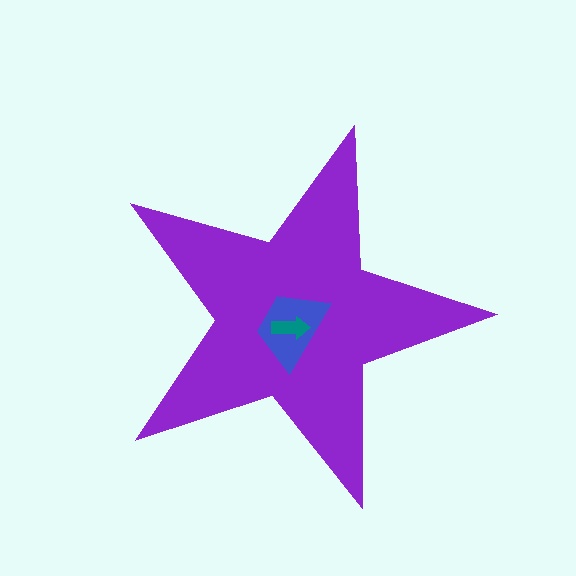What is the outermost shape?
The purple star.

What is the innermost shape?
The teal arrow.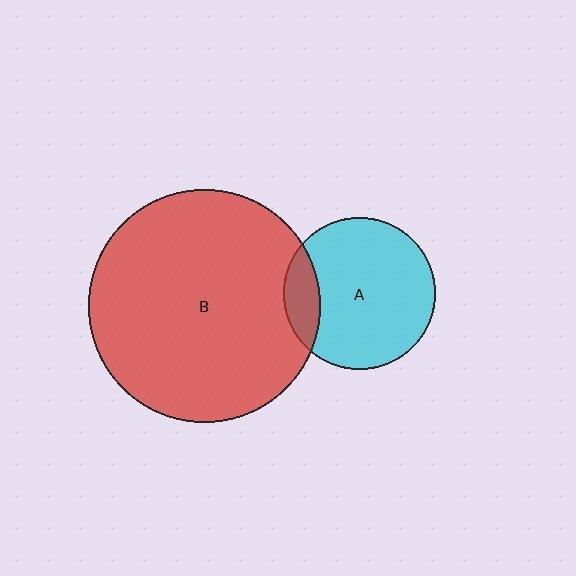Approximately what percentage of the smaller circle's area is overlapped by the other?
Approximately 15%.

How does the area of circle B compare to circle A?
Approximately 2.3 times.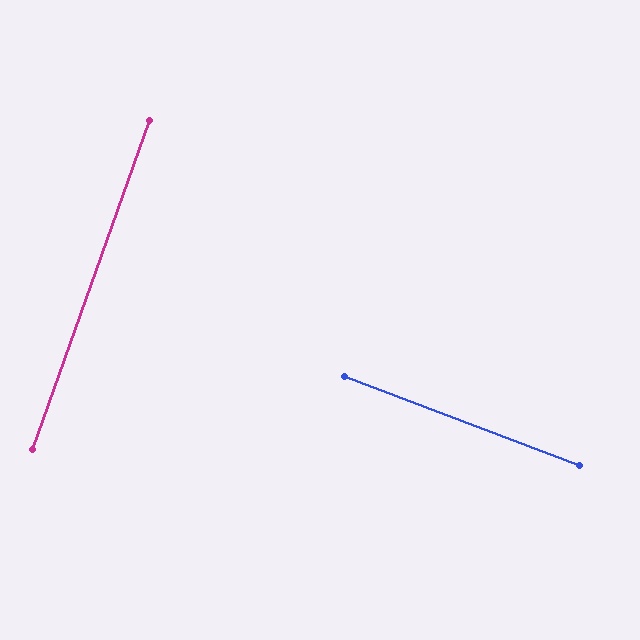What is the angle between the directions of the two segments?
Approximately 89 degrees.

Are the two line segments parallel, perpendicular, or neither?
Perpendicular — they meet at approximately 89°.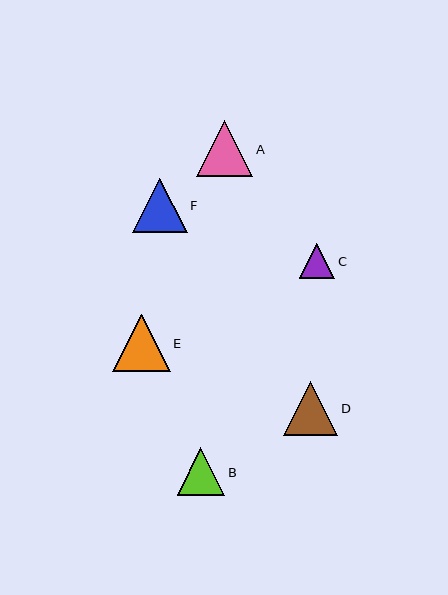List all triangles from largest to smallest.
From largest to smallest: E, A, F, D, B, C.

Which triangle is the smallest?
Triangle C is the smallest with a size of approximately 35 pixels.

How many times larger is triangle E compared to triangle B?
Triangle E is approximately 1.2 times the size of triangle B.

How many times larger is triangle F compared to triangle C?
Triangle F is approximately 1.5 times the size of triangle C.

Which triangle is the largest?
Triangle E is the largest with a size of approximately 57 pixels.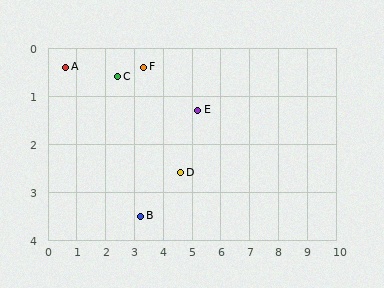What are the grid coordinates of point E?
Point E is at approximately (5.2, 1.3).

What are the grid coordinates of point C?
Point C is at approximately (2.4, 0.6).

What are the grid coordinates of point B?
Point B is at approximately (3.2, 3.5).